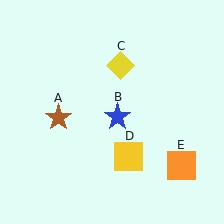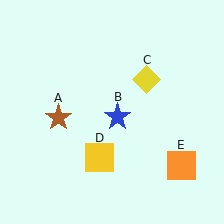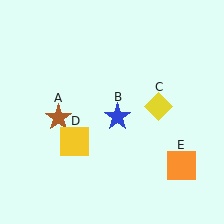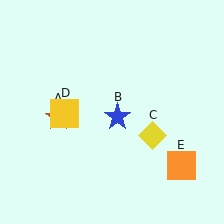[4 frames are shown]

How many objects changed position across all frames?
2 objects changed position: yellow diamond (object C), yellow square (object D).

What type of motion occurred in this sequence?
The yellow diamond (object C), yellow square (object D) rotated clockwise around the center of the scene.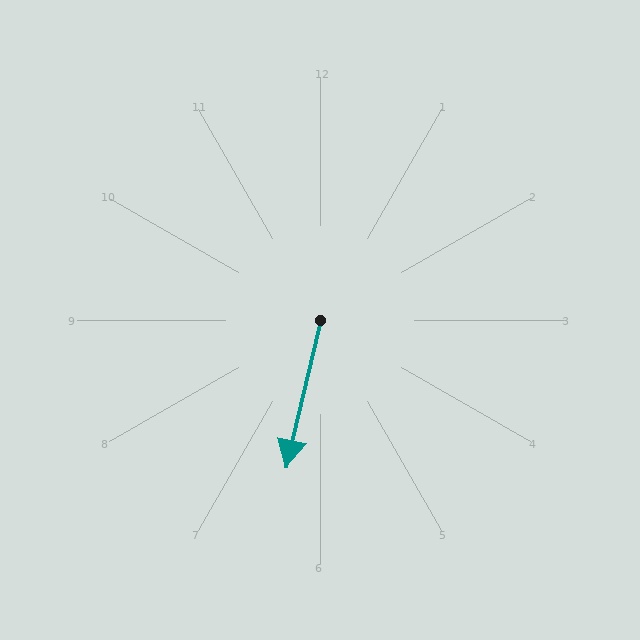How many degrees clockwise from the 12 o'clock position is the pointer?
Approximately 193 degrees.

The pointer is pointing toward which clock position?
Roughly 6 o'clock.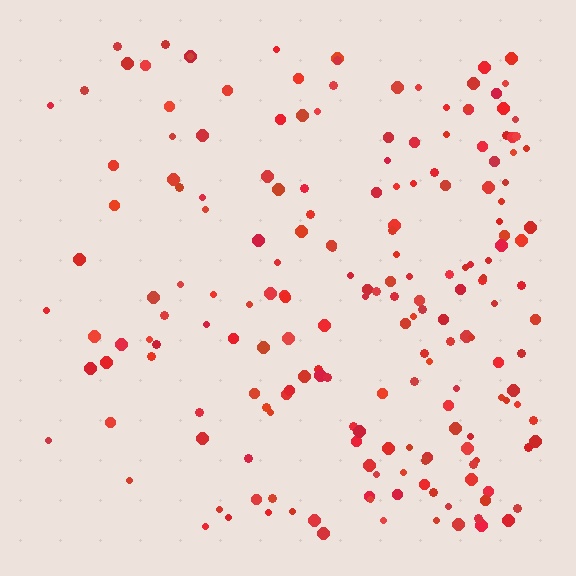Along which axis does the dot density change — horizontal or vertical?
Horizontal.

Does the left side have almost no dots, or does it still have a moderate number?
Still a moderate number, just noticeably fewer than the right.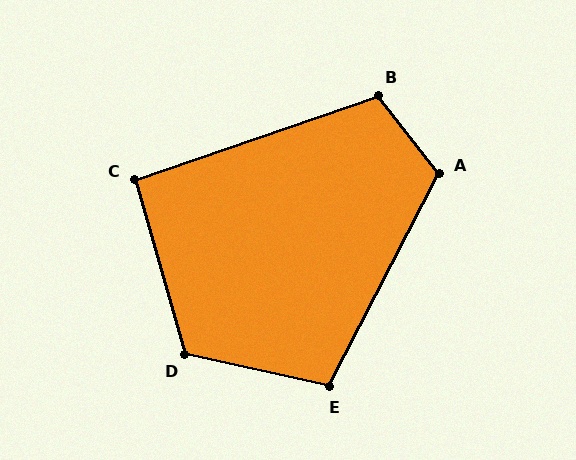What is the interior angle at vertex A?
Approximately 114 degrees (obtuse).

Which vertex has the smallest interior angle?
C, at approximately 93 degrees.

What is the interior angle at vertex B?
Approximately 109 degrees (obtuse).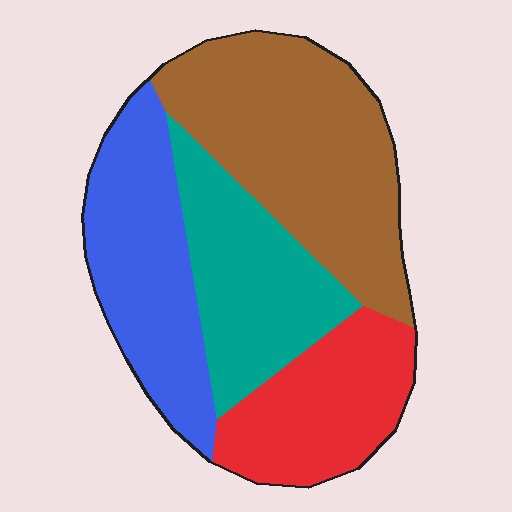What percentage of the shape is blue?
Blue covers roughly 25% of the shape.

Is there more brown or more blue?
Brown.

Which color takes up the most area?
Brown, at roughly 35%.